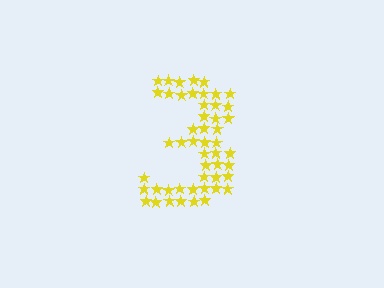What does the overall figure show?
The overall figure shows the digit 3.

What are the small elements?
The small elements are stars.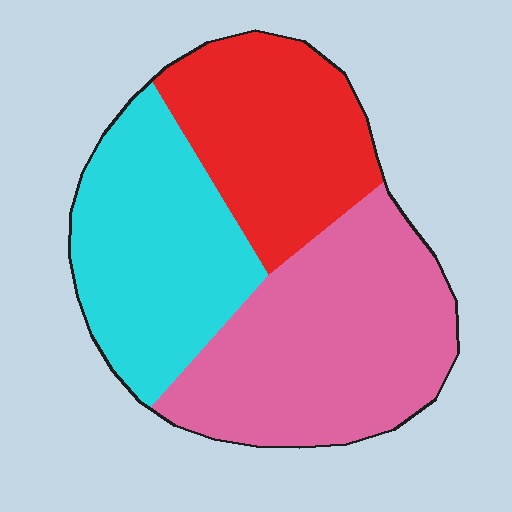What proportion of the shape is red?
Red takes up about one quarter (1/4) of the shape.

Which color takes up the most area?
Pink, at roughly 40%.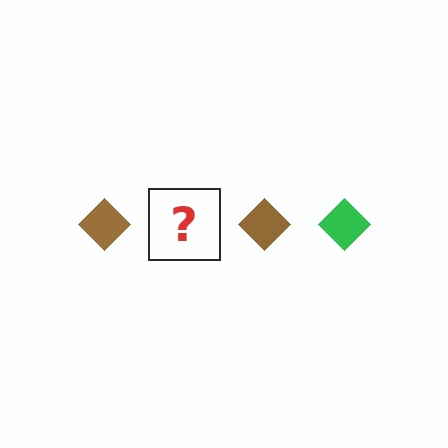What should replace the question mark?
The question mark should be replaced with a green diamond.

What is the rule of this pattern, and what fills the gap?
The rule is that the pattern cycles through brown, green diamonds. The gap should be filled with a green diamond.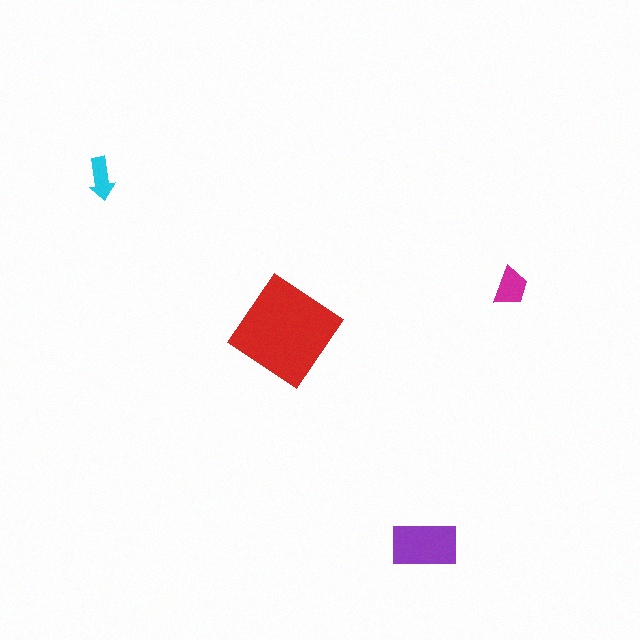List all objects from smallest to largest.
The cyan arrow, the magenta trapezoid, the purple rectangle, the red diamond.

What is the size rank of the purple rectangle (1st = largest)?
2nd.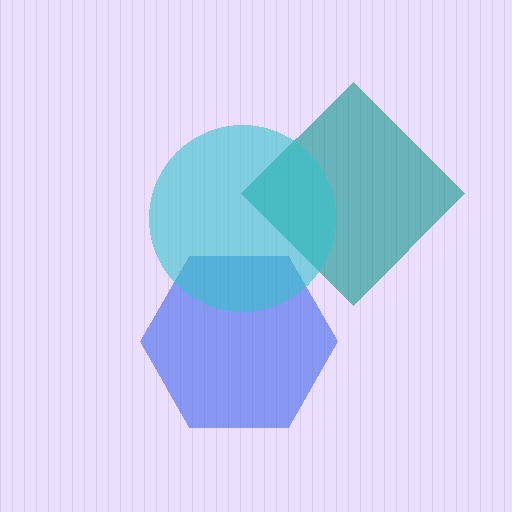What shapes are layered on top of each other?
The layered shapes are: a teal diamond, a blue hexagon, a cyan circle.